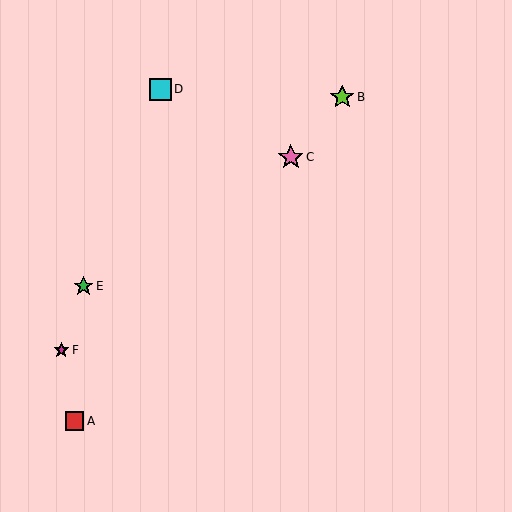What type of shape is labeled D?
Shape D is a cyan square.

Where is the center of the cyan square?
The center of the cyan square is at (160, 89).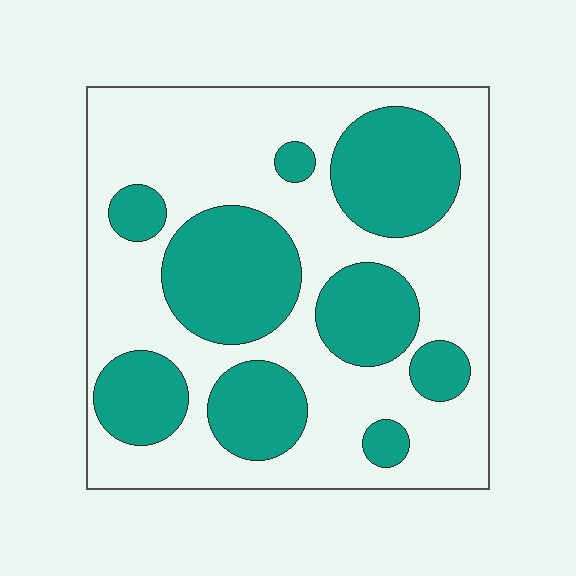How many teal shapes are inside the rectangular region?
9.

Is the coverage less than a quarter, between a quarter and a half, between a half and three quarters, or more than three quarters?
Between a quarter and a half.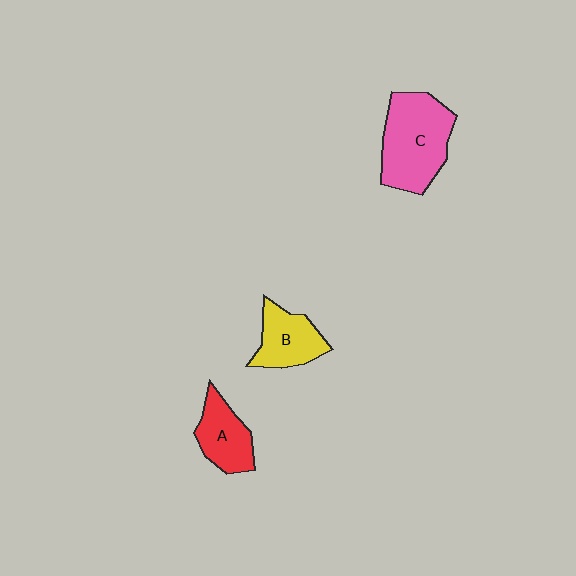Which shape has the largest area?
Shape C (pink).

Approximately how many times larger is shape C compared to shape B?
Approximately 1.7 times.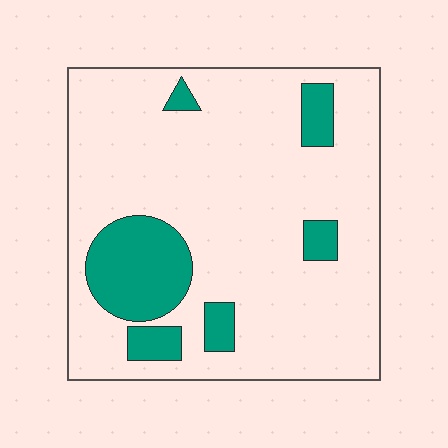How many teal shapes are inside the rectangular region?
6.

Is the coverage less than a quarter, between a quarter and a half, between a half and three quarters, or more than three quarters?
Less than a quarter.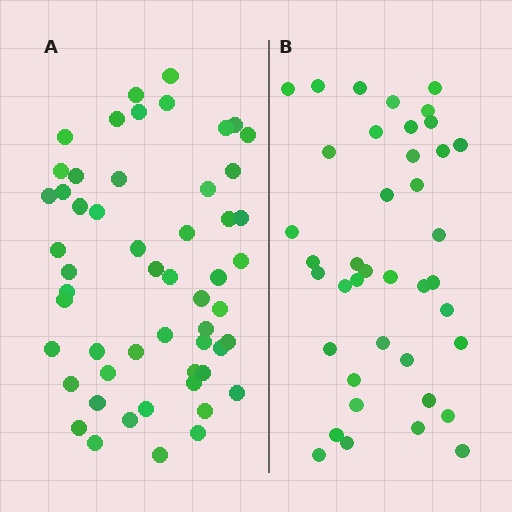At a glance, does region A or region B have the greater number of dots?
Region A (the left region) has more dots.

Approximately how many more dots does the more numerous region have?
Region A has approximately 15 more dots than region B.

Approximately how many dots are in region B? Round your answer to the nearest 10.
About 40 dots.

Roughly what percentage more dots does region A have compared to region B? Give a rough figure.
About 35% more.